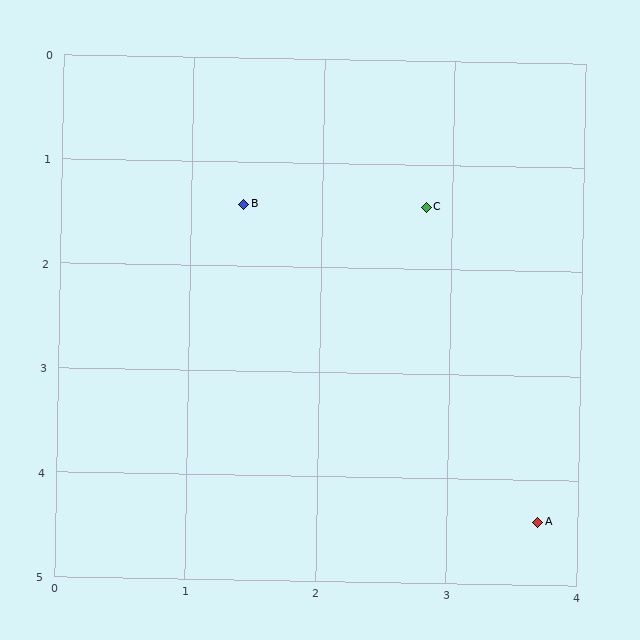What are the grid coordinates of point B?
Point B is at approximately (1.4, 1.4).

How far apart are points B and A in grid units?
Points B and A are about 3.8 grid units apart.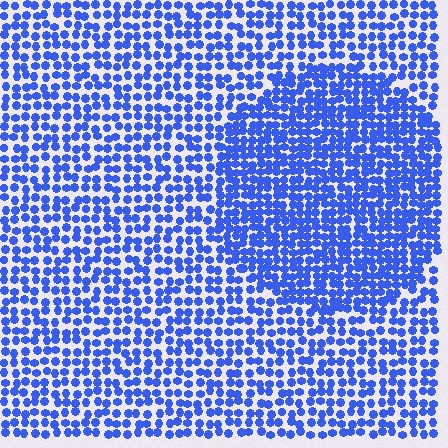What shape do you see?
I see a circle.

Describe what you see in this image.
The image contains small blue elements arranged at two different densities. A circle-shaped region is visible where the elements are more densely packed than the surrounding area.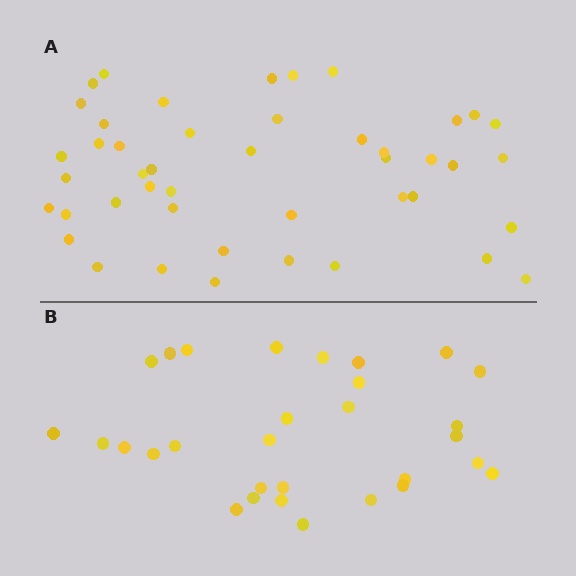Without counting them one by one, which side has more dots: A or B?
Region A (the top region) has more dots.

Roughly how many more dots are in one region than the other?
Region A has approximately 15 more dots than region B.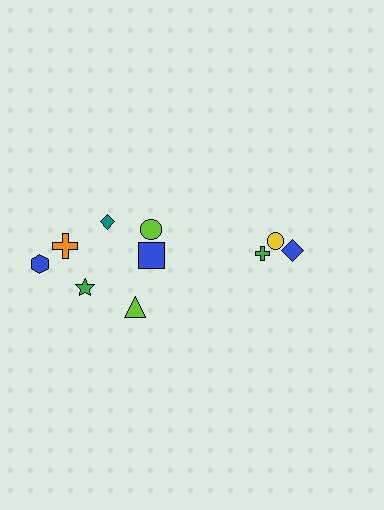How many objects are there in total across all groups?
There are 10 objects.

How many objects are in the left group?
There are 7 objects.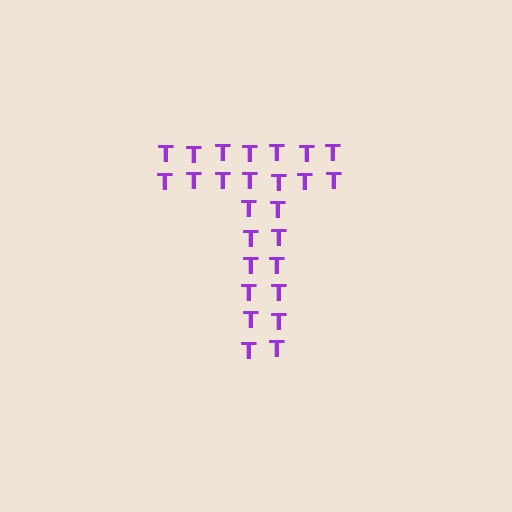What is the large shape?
The large shape is the letter T.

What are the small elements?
The small elements are letter T's.